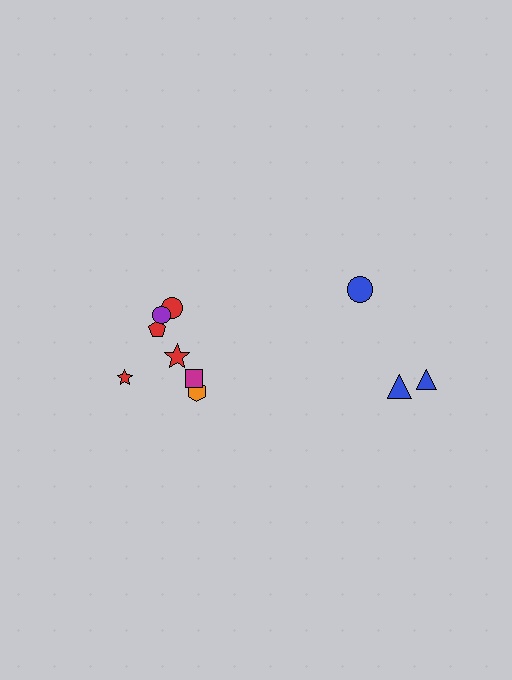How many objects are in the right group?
There are 3 objects.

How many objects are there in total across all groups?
There are 10 objects.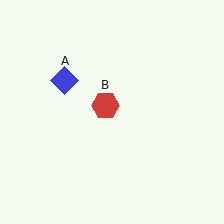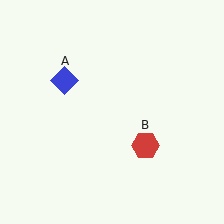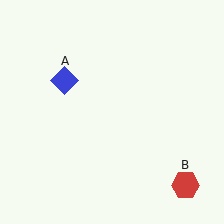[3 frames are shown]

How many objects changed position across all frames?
1 object changed position: red hexagon (object B).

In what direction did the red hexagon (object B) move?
The red hexagon (object B) moved down and to the right.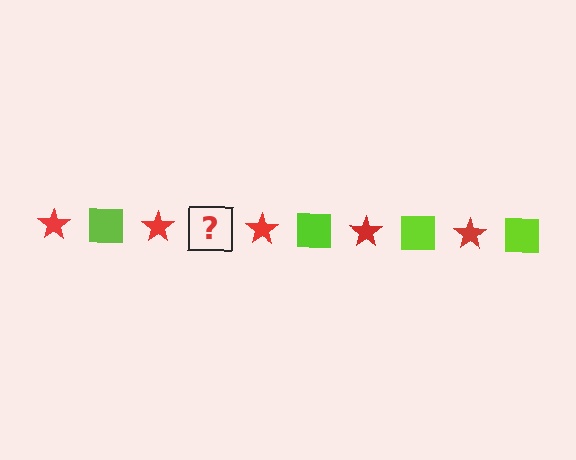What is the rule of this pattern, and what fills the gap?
The rule is that the pattern alternates between red star and lime square. The gap should be filled with a lime square.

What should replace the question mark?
The question mark should be replaced with a lime square.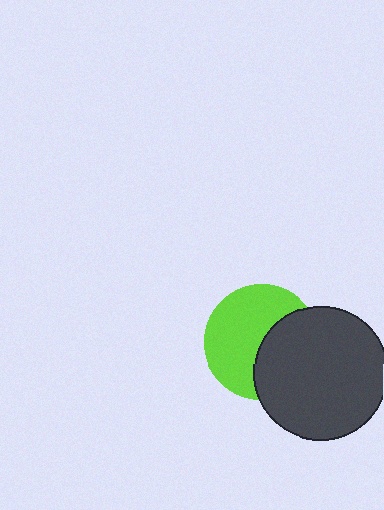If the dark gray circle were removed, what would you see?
You would see the complete lime circle.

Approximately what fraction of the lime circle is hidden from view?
Roughly 41% of the lime circle is hidden behind the dark gray circle.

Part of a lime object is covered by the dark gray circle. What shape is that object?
It is a circle.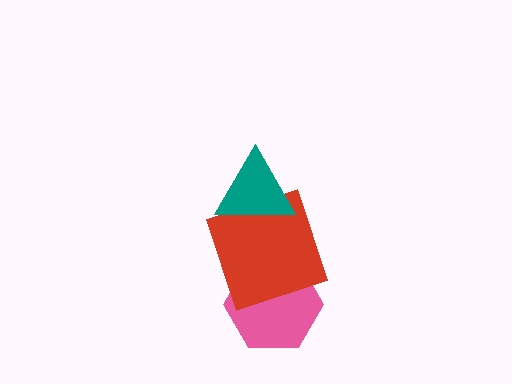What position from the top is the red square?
The red square is 2nd from the top.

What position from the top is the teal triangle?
The teal triangle is 1st from the top.